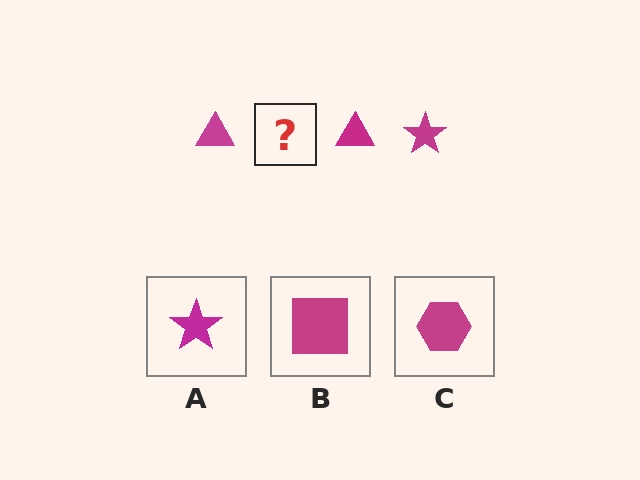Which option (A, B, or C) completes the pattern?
A.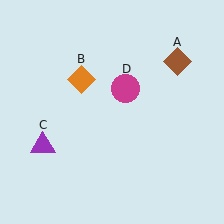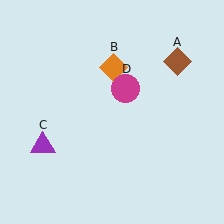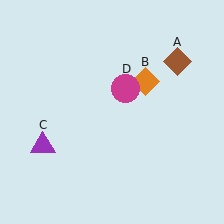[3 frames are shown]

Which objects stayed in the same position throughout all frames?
Brown diamond (object A) and purple triangle (object C) and magenta circle (object D) remained stationary.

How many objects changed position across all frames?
1 object changed position: orange diamond (object B).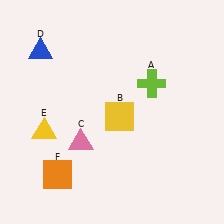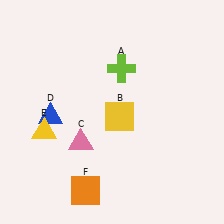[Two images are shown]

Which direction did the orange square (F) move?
The orange square (F) moved right.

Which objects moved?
The objects that moved are: the lime cross (A), the blue triangle (D), the orange square (F).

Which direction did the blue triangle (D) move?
The blue triangle (D) moved down.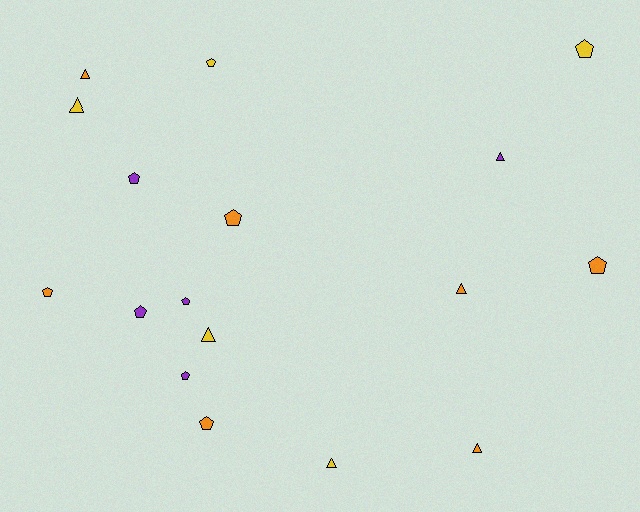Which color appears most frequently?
Orange, with 7 objects.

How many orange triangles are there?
There are 3 orange triangles.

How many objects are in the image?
There are 17 objects.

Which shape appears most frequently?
Pentagon, with 10 objects.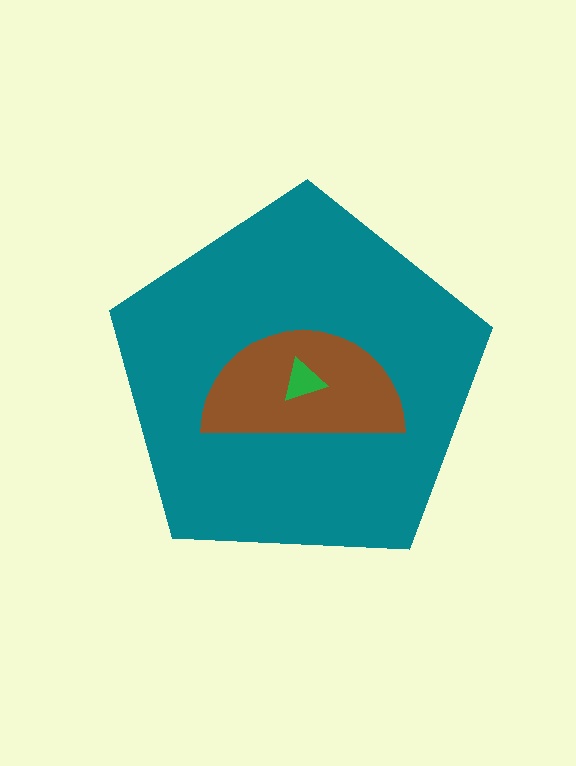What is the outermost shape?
The teal pentagon.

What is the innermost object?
The green triangle.